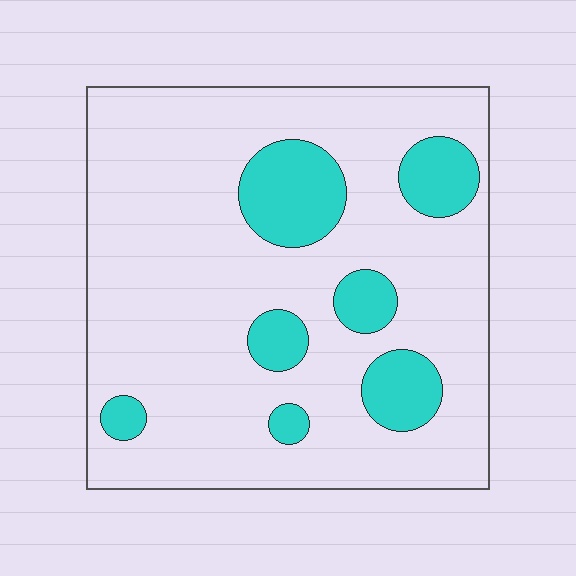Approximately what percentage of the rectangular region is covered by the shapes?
Approximately 20%.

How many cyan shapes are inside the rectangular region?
7.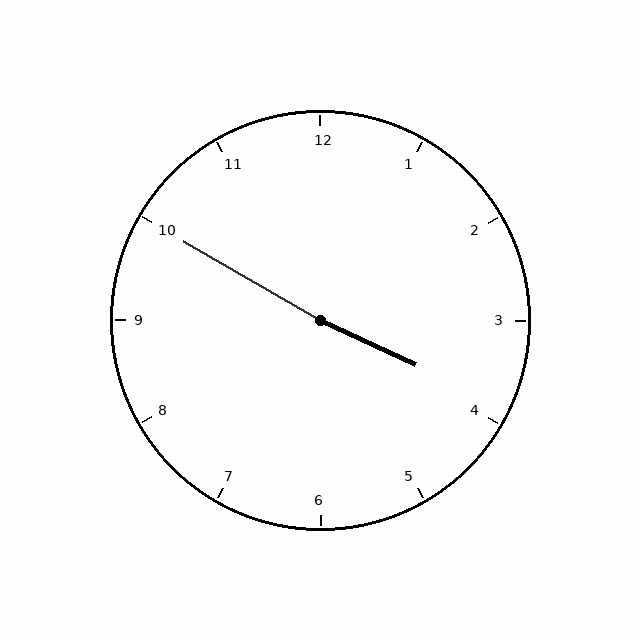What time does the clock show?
3:50.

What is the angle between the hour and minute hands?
Approximately 175 degrees.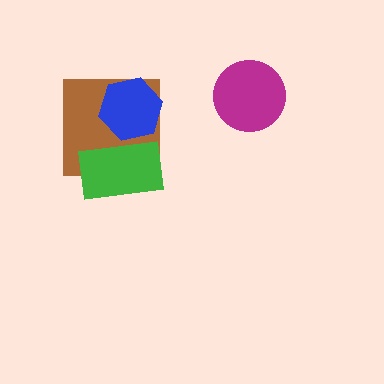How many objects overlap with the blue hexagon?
2 objects overlap with the blue hexagon.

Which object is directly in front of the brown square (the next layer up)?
The blue hexagon is directly in front of the brown square.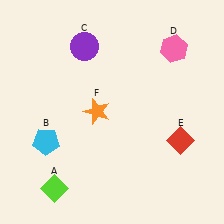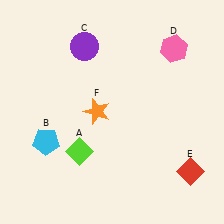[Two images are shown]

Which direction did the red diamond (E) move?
The red diamond (E) moved down.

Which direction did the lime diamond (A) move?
The lime diamond (A) moved up.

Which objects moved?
The objects that moved are: the lime diamond (A), the red diamond (E).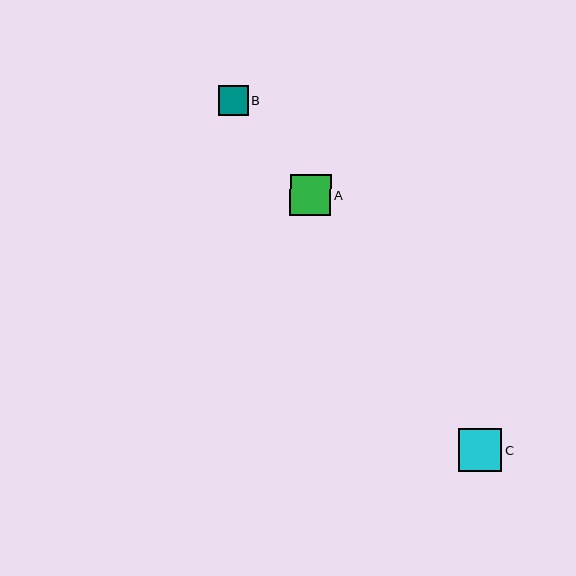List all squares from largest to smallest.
From largest to smallest: C, A, B.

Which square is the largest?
Square C is the largest with a size of approximately 43 pixels.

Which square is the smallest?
Square B is the smallest with a size of approximately 30 pixels.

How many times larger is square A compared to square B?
Square A is approximately 1.4 times the size of square B.